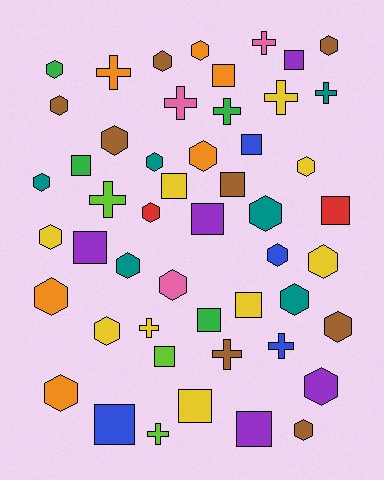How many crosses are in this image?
There are 11 crosses.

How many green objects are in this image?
There are 4 green objects.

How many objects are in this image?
There are 50 objects.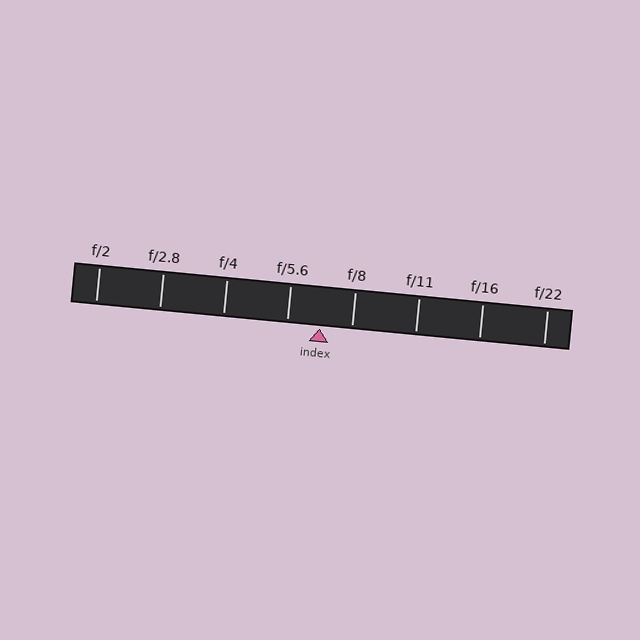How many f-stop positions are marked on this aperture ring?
There are 8 f-stop positions marked.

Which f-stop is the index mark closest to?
The index mark is closest to f/8.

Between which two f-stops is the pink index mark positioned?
The index mark is between f/5.6 and f/8.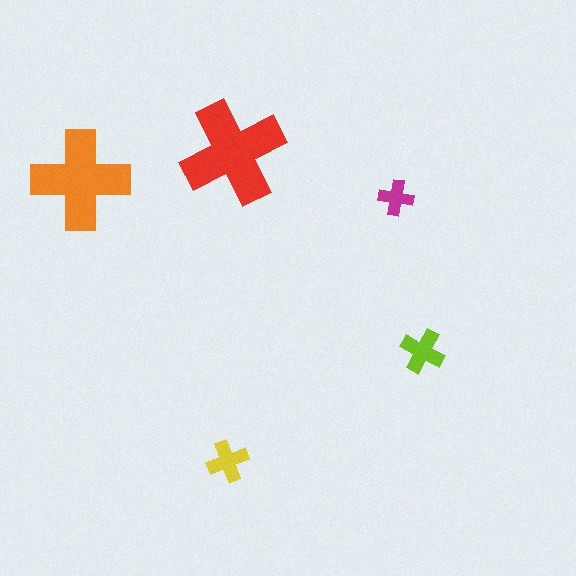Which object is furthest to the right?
The lime cross is rightmost.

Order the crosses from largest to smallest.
the red one, the orange one, the lime one, the yellow one, the magenta one.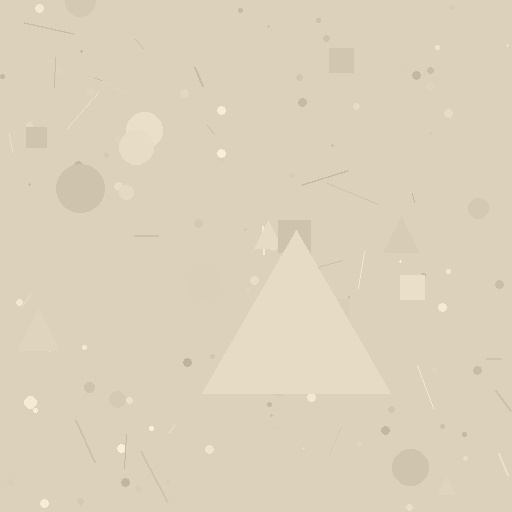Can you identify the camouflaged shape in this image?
The camouflaged shape is a triangle.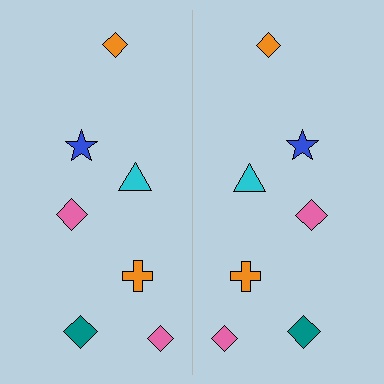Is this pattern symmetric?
Yes, this pattern has bilateral (reflection) symmetry.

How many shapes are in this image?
There are 14 shapes in this image.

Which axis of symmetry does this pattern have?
The pattern has a vertical axis of symmetry running through the center of the image.